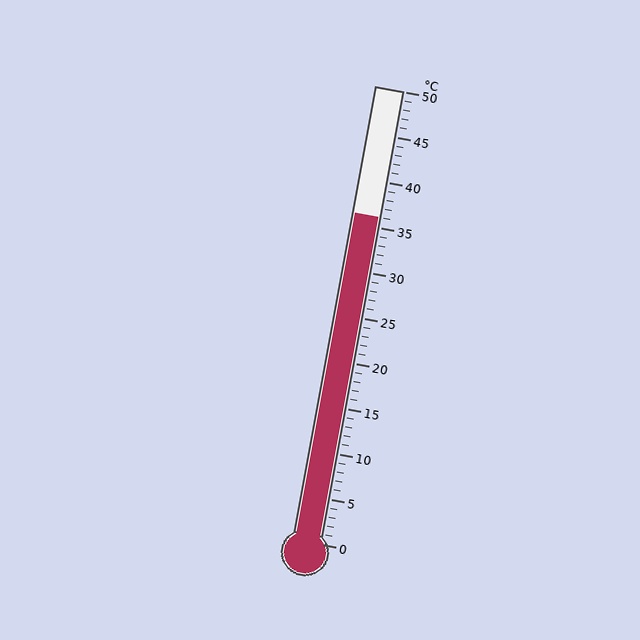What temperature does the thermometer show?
The thermometer shows approximately 36°C.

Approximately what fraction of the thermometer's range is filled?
The thermometer is filled to approximately 70% of its range.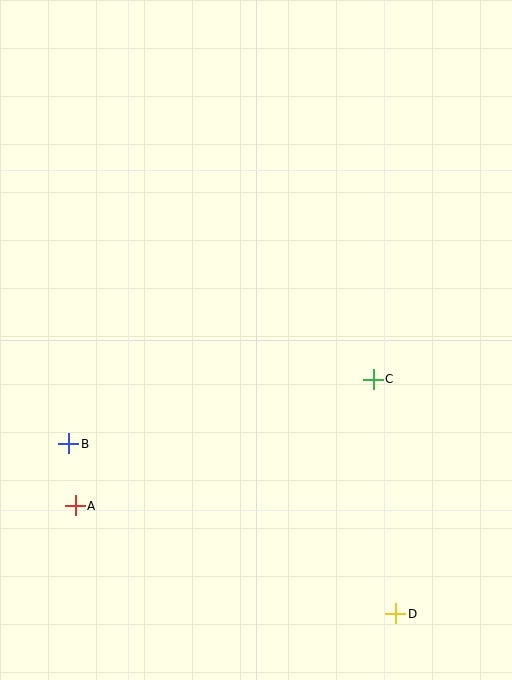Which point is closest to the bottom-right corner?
Point D is closest to the bottom-right corner.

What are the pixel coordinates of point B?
Point B is at (69, 444).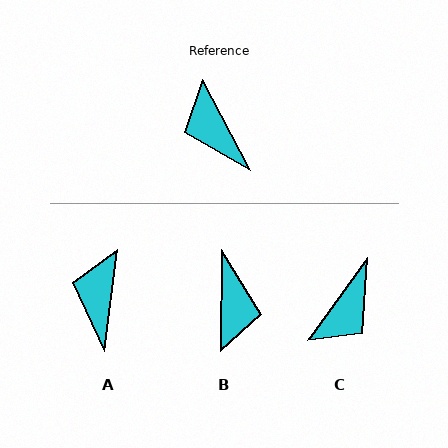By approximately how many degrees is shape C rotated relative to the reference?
Approximately 116 degrees counter-clockwise.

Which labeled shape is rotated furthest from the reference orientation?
B, about 151 degrees away.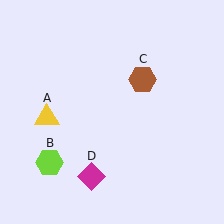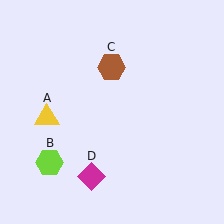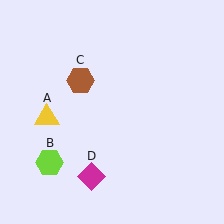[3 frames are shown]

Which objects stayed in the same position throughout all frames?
Yellow triangle (object A) and lime hexagon (object B) and magenta diamond (object D) remained stationary.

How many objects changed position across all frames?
1 object changed position: brown hexagon (object C).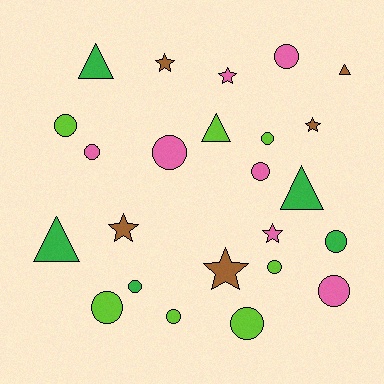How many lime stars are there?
There are no lime stars.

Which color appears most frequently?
Pink, with 7 objects.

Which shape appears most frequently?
Circle, with 13 objects.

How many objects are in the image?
There are 24 objects.